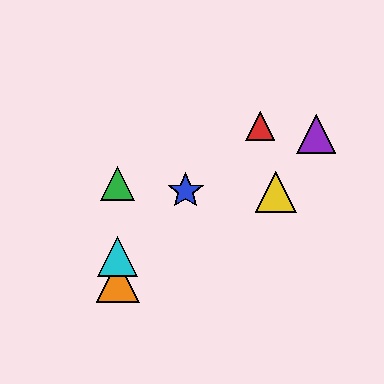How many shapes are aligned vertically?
3 shapes (the green triangle, the orange triangle, the cyan triangle) are aligned vertically.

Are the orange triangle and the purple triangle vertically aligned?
No, the orange triangle is at x≈118 and the purple triangle is at x≈316.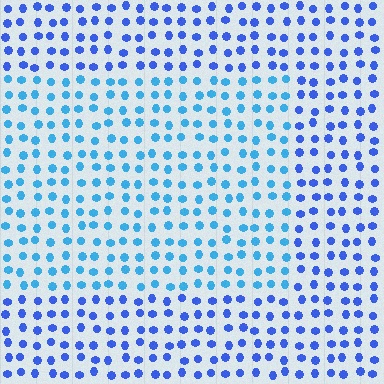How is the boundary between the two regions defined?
The boundary is defined purely by a slight shift in hue (about 28 degrees). Spacing, size, and orientation are identical on both sides.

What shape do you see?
I see a rectangle.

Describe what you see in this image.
The image is filled with small blue elements in a uniform arrangement. A rectangle-shaped region is visible where the elements are tinted to a slightly different hue, forming a subtle color boundary.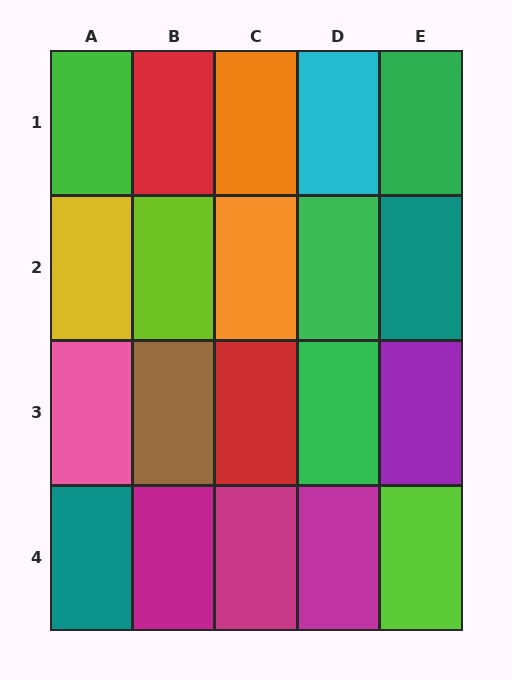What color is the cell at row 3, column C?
Red.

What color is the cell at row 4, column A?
Teal.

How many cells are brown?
1 cell is brown.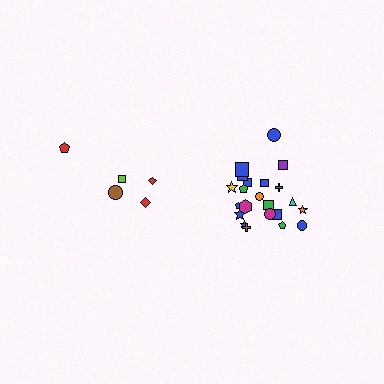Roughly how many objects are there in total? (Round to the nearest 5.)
Roughly 25 objects in total.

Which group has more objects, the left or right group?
The right group.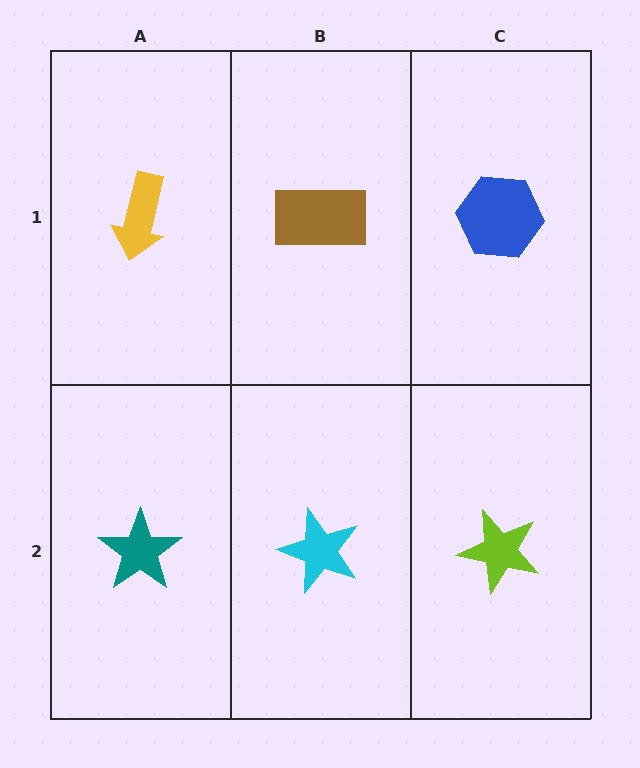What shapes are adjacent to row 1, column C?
A lime star (row 2, column C), a brown rectangle (row 1, column B).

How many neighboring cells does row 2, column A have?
2.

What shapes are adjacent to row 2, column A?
A yellow arrow (row 1, column A), a cyan star (row 2, column B).